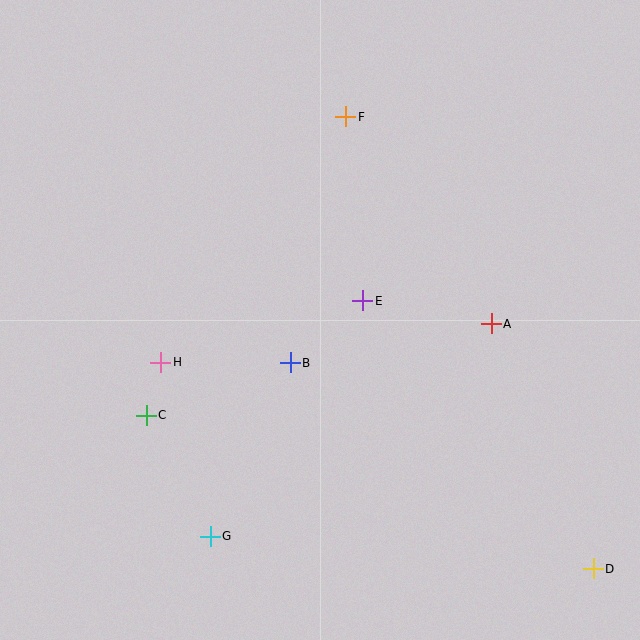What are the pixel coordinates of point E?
Point E is at (363, 301).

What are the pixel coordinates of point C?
Point C is at (146, 415).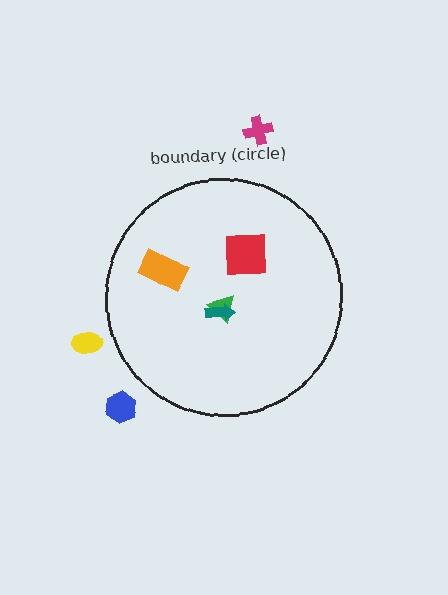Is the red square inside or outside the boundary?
Inside.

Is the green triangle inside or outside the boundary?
Inside.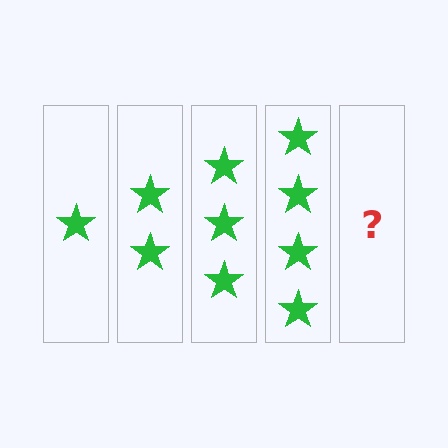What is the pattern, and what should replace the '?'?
The pattern is that each step adds one more star. The '?' should be 5 stars.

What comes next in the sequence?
The next element should be 5 stars.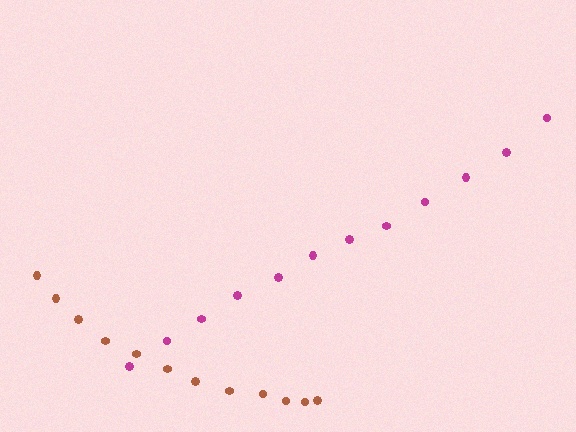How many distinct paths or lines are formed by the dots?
There are 2 distinct paths.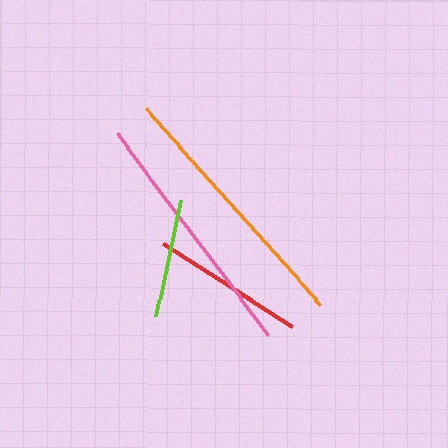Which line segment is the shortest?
The lime line is the shortest at approximately 119 pixels.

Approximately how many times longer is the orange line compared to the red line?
The orange line is approximately 1.7 times the length of the red line.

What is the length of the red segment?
The red segment is approximately 155 pixels long.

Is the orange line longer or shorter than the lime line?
The orange line is longer than the lime line.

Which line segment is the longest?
The orange line is the longest at approximately 262 pixels.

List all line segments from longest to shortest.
From longest to shortest: orange, pink, red, lime.